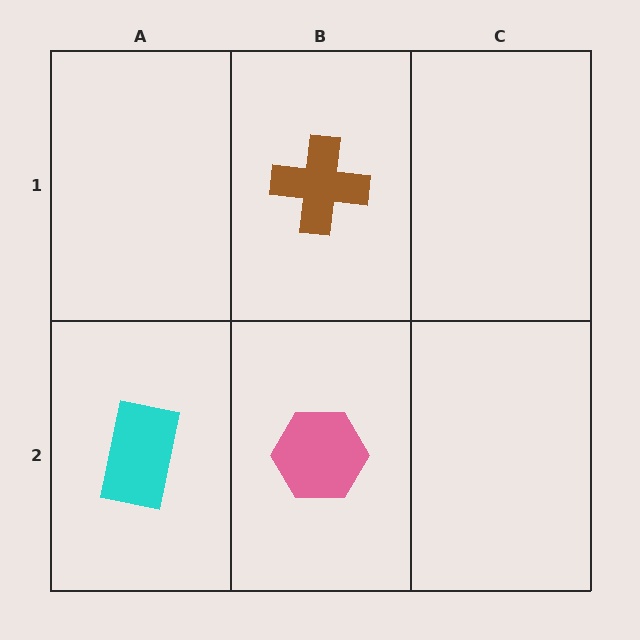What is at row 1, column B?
A brown cross.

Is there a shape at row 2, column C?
No, that cell is empty.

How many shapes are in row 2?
2 shapes.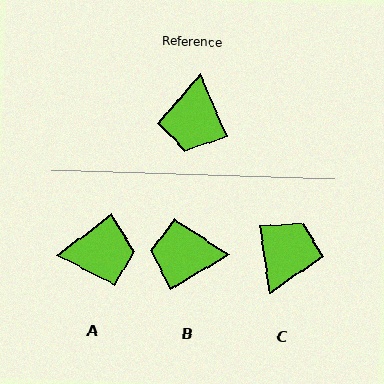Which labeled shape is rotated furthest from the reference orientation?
C, about 166 degrees away.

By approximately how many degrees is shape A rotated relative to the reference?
Approximately 104 degrees counter-clockwise.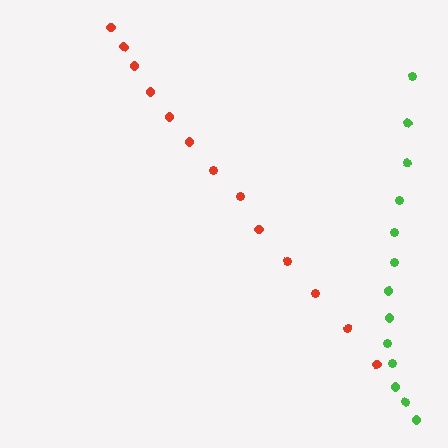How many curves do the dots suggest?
There are 2 distinct paths.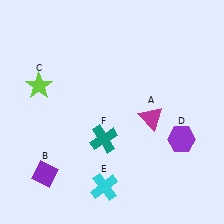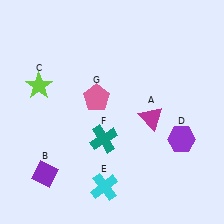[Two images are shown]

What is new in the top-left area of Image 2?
A pink pentagon (G) was added in the top-left area of Image 2.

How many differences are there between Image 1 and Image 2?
There is 1 difference between the two images.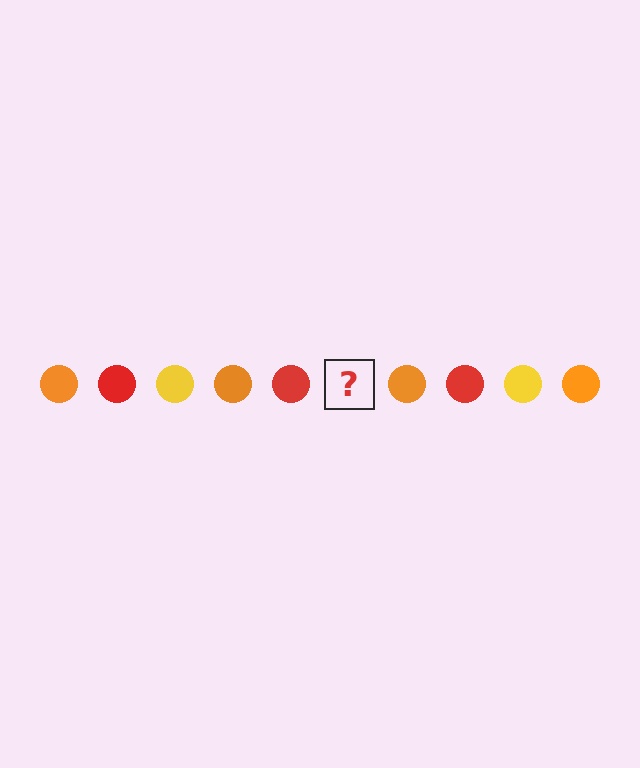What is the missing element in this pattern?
The missing element is a yellow circle.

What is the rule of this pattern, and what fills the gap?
The rule is that the pattern cycles through orange, red, yellow circles. The gap should be filled with a yellow circle.